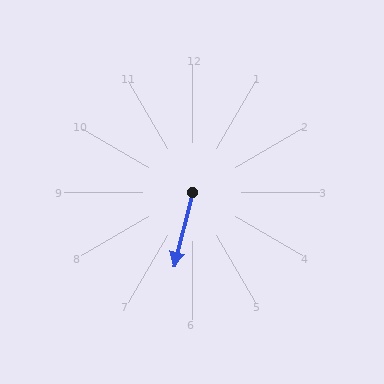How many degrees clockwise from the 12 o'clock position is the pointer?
Approximately 194 degrees.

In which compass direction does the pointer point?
South.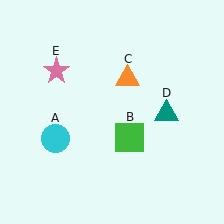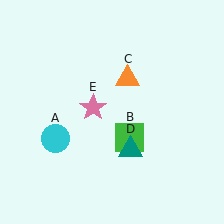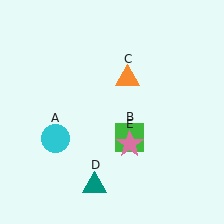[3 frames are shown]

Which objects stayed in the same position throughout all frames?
Cyan circle (object A) and green square (object B) and orange triangle (object C) remained stationary.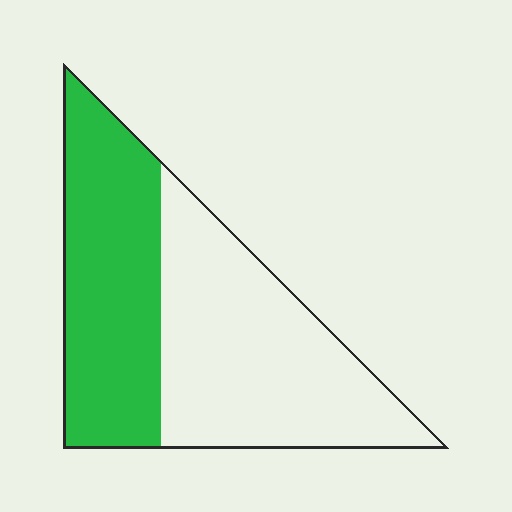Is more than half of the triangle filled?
No.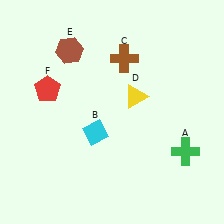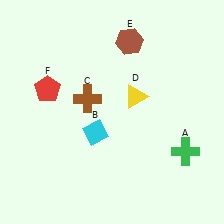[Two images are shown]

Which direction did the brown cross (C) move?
The brown cross (C) moved down.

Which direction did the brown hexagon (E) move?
The brown hexagon (E) moved right.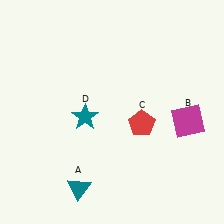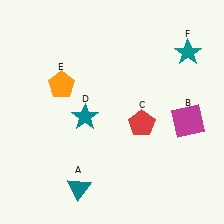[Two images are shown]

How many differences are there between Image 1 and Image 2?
There are 2 differences between the two images.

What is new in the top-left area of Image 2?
An orange pentagon (E) was added in the top-left area of Image 2.